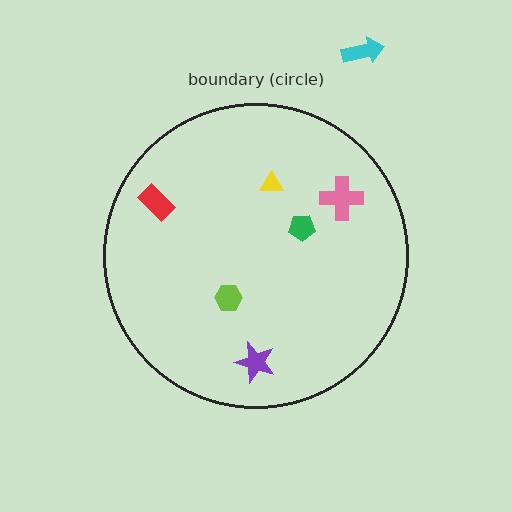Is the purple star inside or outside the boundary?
Inside.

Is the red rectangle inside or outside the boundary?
Inside.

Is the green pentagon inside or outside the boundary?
Inside.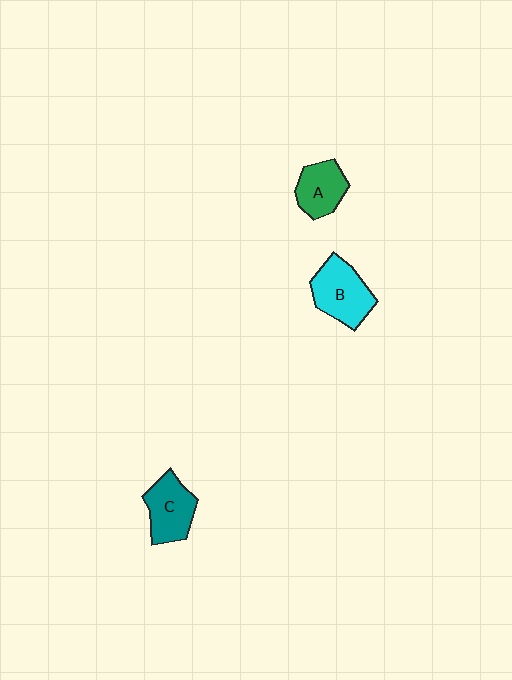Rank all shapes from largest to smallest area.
From largest to smallest: B (cyan), C (teal), A (green).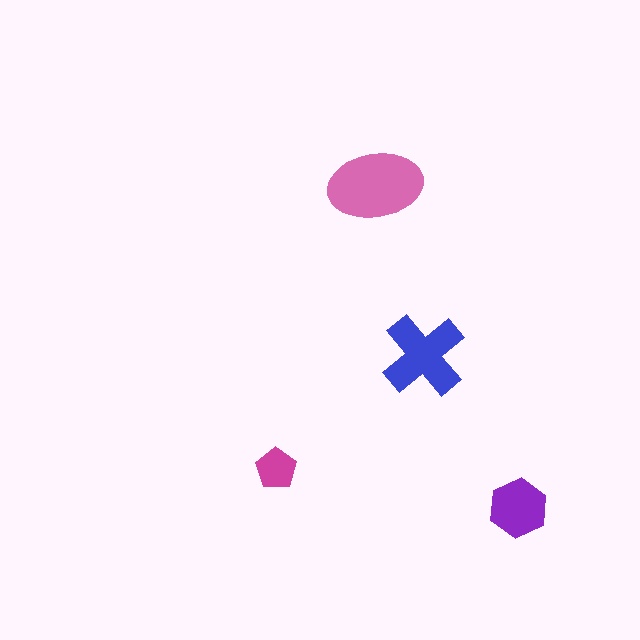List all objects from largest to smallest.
The pink ellipse, the blue cross, the purple hexagon, the magenta pentagon.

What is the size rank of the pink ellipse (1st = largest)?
1st.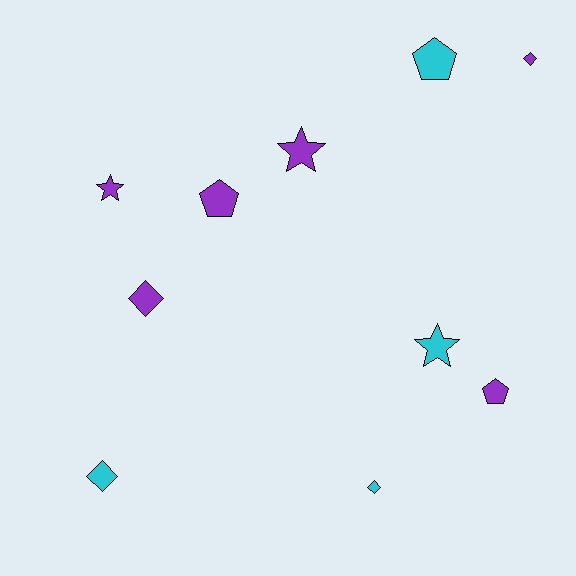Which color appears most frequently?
Purple, with 6 objects.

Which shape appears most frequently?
Diamond, with 4 objects.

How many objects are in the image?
There are 10 objects.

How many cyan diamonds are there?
There are 2 cyan diamonds.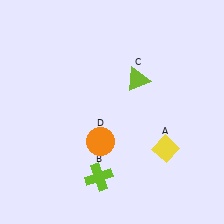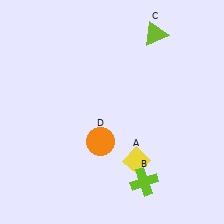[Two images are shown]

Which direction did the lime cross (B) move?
The lime cross (B) moved right.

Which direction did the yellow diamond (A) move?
The yellow diamond (A) moved left.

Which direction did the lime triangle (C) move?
The lime triangle (C) moved up.